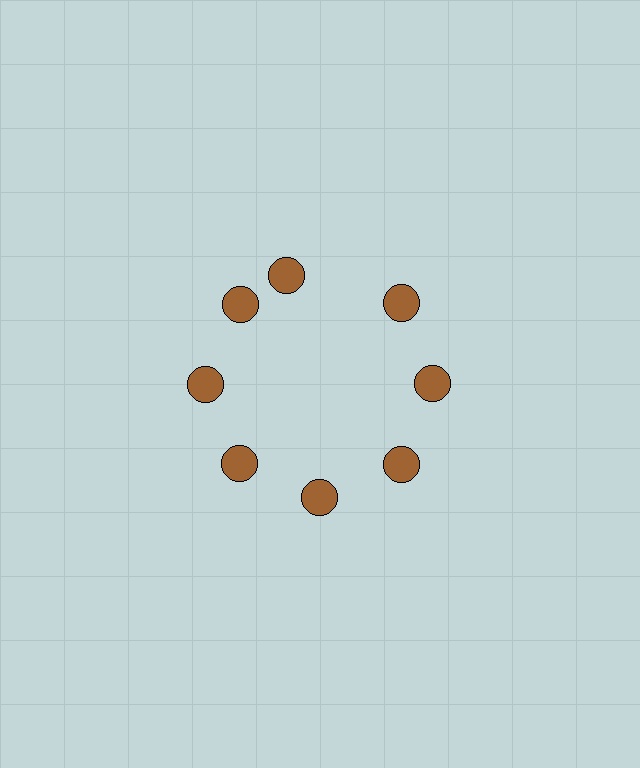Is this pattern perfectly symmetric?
No. The 8 brown circles are arranged in a ring, but one element near the 12 o'clock position is rotated out of alignment along the ring, breaking the 8-fold rotational symmetry.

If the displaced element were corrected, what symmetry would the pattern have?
It would have 8-fold rotational symmetry — the pattern would map onto itself every 45 degrees.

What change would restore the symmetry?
The symmetry would be restored by rotating it back into even spacing with its neighbors so that all 8 circles sit at equal angles and equal distance from the center.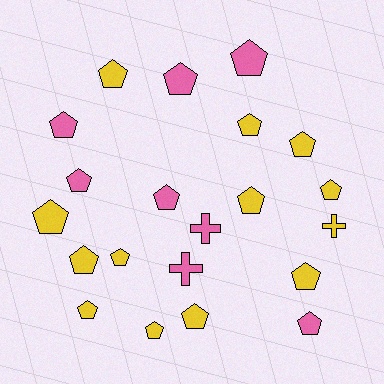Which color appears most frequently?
Yellow, with 13 objects.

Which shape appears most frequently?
Pentagon, with 18 objects.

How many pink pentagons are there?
There are 6 pink pentagons.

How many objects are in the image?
There are 21 objects.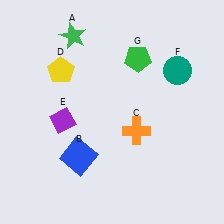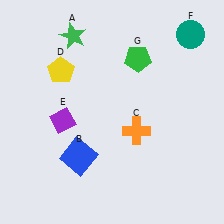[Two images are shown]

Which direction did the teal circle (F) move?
The teal circle (F) moved up.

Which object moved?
The teal circle (F) moved up.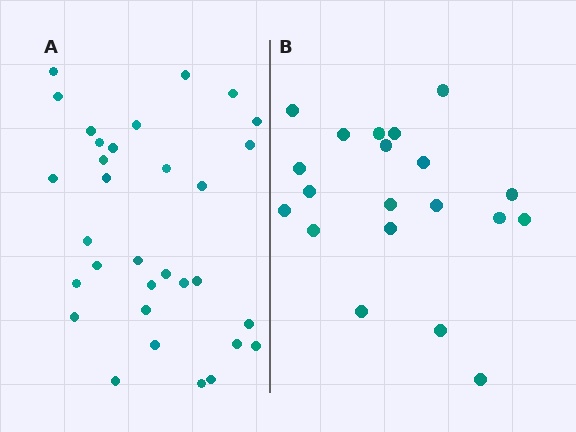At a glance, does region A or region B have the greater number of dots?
Region A (the left region) has more dots.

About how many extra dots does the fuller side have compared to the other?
Region A has roughly 12 or so more dots than region B.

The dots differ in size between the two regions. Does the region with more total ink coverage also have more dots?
No. Region B has more total ink coverage because its dots are larger, but region A actually contains more individual dots. Total area can be misleading — the number of items is what matters here.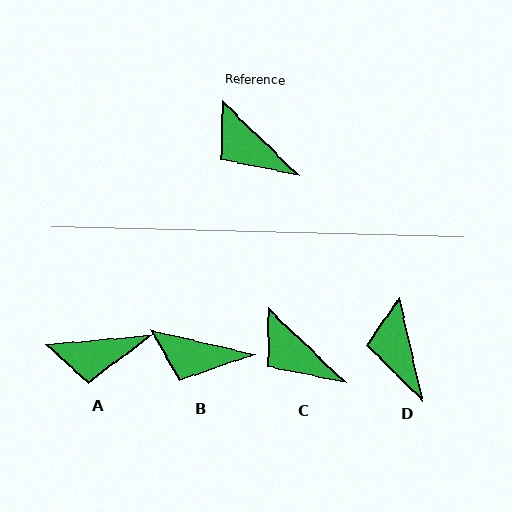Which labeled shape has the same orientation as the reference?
C.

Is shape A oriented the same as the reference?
No, it is off by about 49 degrees.